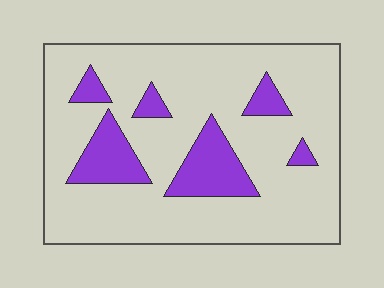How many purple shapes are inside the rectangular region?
6.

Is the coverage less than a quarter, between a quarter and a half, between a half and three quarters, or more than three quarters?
Less than a quarter.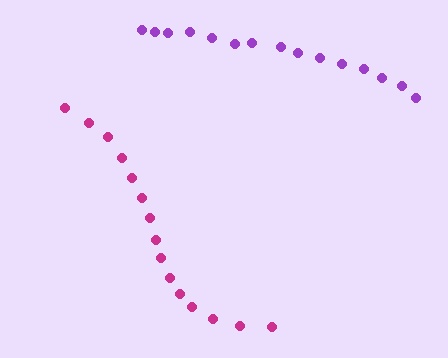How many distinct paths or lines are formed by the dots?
There are 2 distinct paths.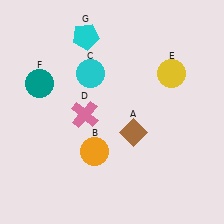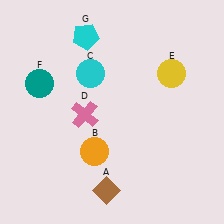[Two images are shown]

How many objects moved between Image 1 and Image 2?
1 object moved between the two images.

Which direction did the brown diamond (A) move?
The brown diamond (A) moved down.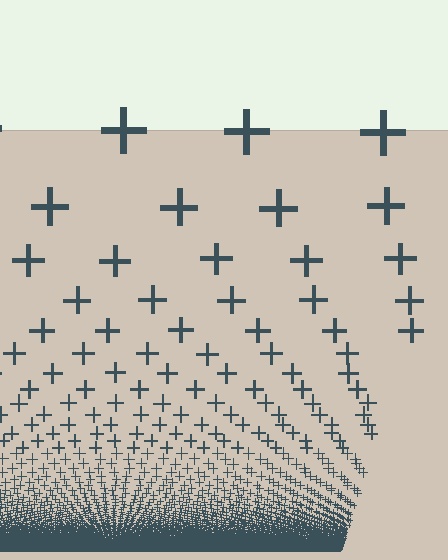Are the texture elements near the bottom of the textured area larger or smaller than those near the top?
Smaller. The gradient is inverted — elements near the bottom are smaller and denser.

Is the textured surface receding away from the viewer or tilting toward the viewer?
The surface appears to tilt toward the viewer. Texture elements get larger and sparser toward the top.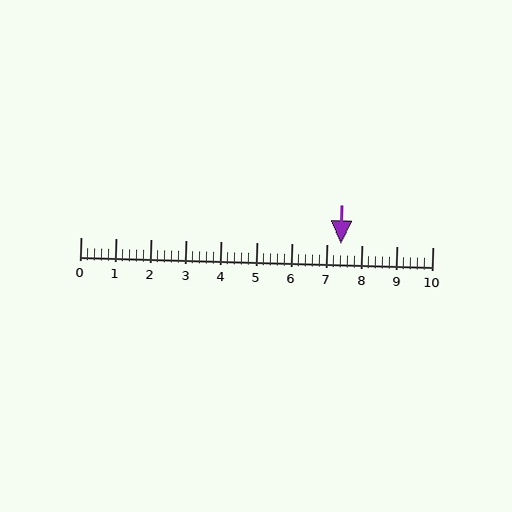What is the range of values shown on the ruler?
The ruler shows values from 0 to 10.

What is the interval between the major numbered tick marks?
The major tick marks are spaced 1 units apart.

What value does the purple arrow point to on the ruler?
The purple arrow points to approximately 7.4.